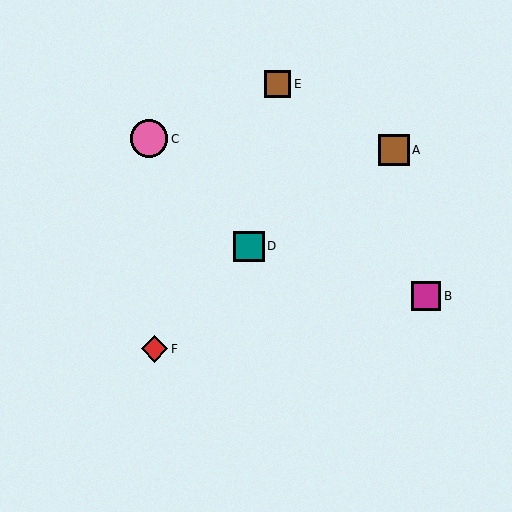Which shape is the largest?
The pink circle (labeled C) is the largest.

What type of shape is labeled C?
Shape C is a pink circle.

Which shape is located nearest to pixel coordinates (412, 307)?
The magenta square (labeled B) at (426, 296) is nearest to that location.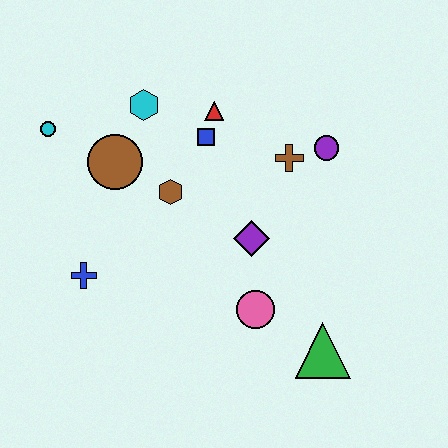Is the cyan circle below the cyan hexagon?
Yes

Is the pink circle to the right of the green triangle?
No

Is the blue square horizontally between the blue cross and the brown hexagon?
No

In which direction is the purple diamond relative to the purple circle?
The purple diamond is below the purple circle.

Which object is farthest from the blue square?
The green triangle is farthest from the blue square.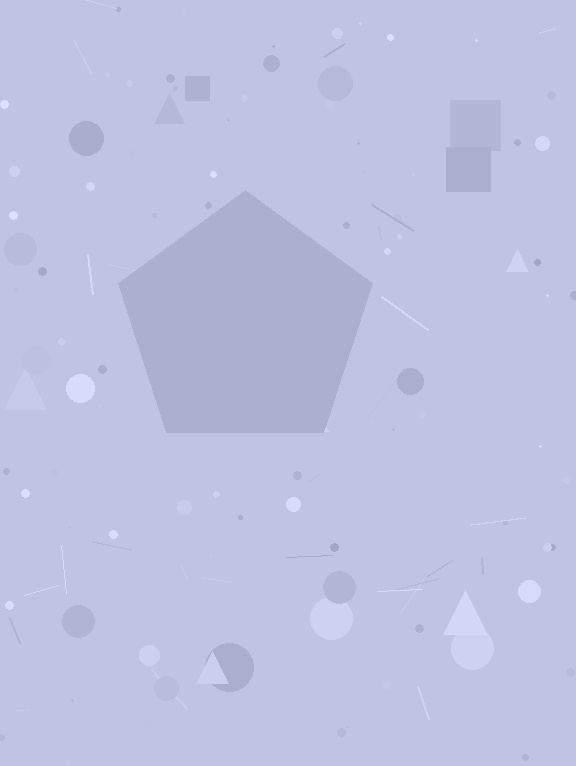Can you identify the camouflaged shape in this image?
The camouflaged shape is a pentagon.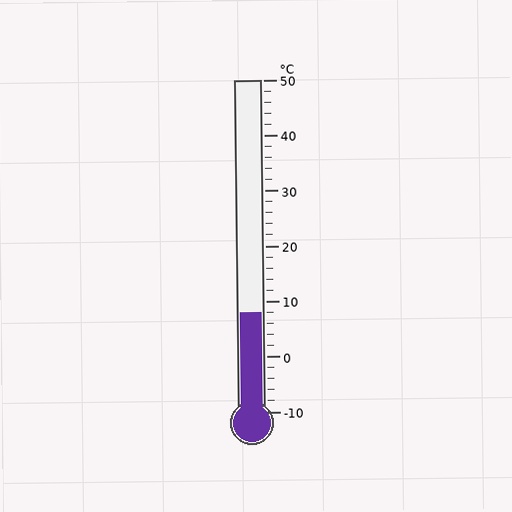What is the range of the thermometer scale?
The thermometer scale ranges from -10°C to 50°C.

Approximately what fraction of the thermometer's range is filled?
The thermometer is filled to approximately 30% of its range.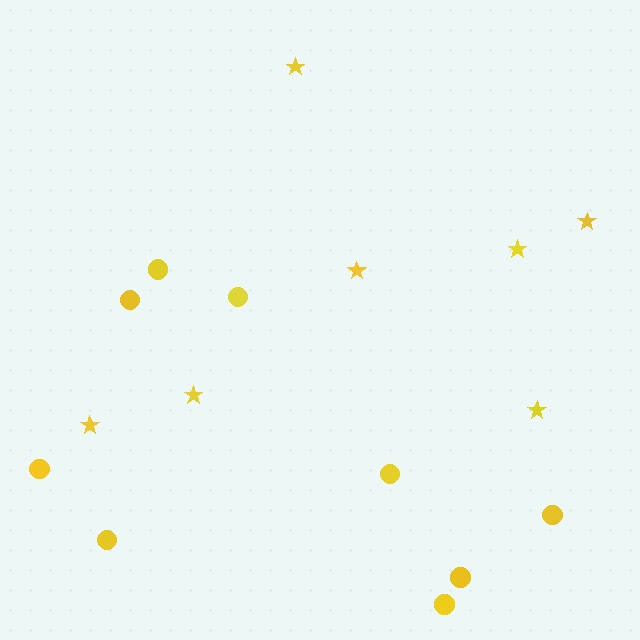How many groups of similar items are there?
There are 2 groups: one group of stars (7) and one group of circles (9).